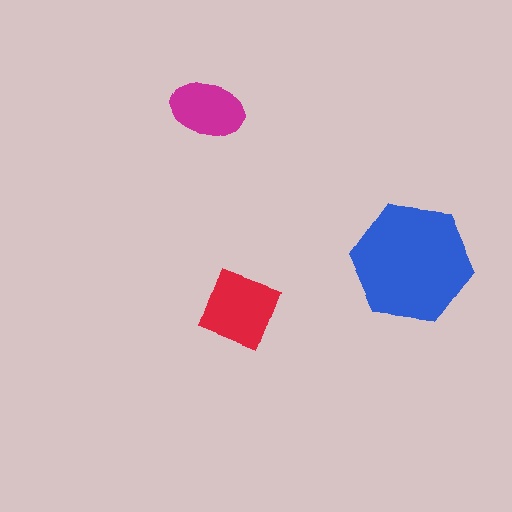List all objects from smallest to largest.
The magenta ellipse, the red diamond, the blue hexagon.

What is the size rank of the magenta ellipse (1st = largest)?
3rd.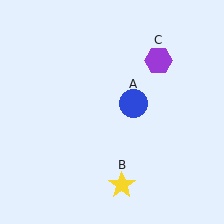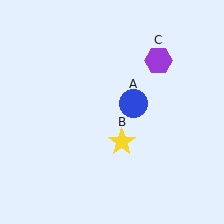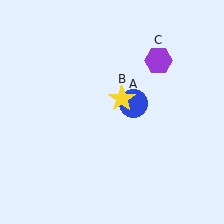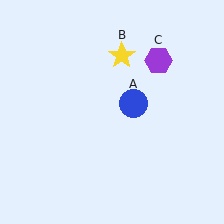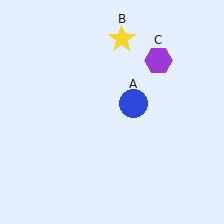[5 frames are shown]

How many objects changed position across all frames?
1 object changed position: yellow star (object B).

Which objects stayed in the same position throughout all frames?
Blue circle (object A) and purple hexagon (object C) remained stationary.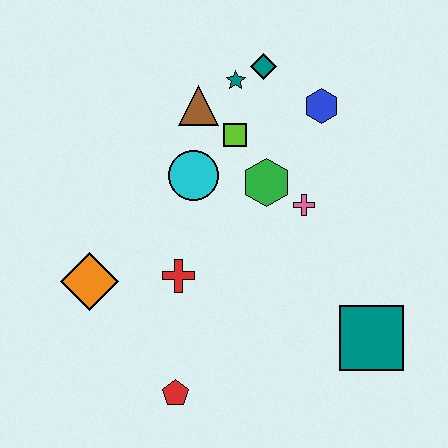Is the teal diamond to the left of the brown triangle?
No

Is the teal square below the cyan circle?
Yes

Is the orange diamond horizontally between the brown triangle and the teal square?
No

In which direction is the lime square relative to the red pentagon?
The lime square is above the red pentagon.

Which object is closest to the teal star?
The teal diamond is closest to the teal star.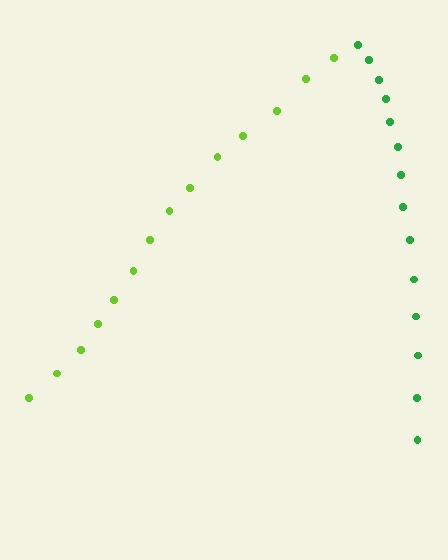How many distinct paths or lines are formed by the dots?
There are 2 distinct paths.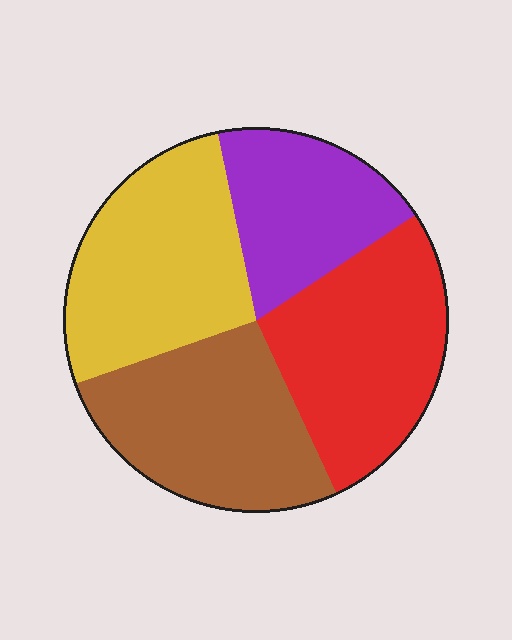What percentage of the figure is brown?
Brown takes up about one quarter (1/4) of the figure.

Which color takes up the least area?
Purple, at roughly 20%.